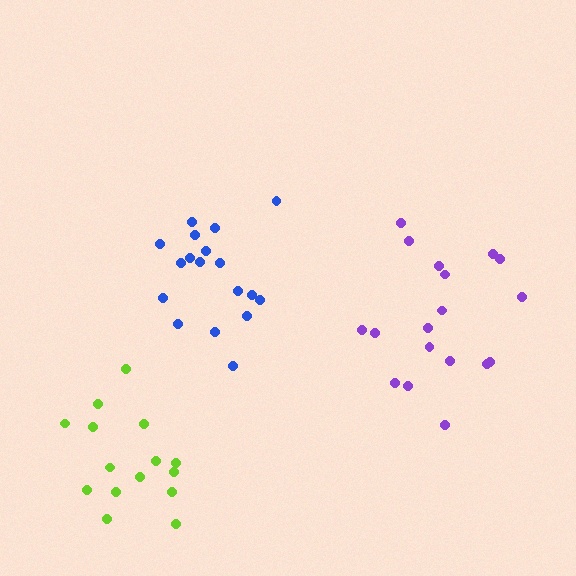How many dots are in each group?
Group 1: 18 dots, Group 2: 18 dots, Group 3: 15 dots (51 total).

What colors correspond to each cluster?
The clusters are colored: blue, purple, lime.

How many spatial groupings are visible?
There are 3 spatial groupings.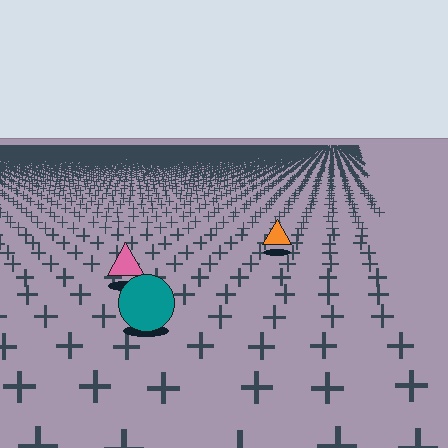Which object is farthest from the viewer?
The orange triangle is farthest from the viewer. It appears smaller and the ground texture around it is denser.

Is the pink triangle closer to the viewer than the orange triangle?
Yes. The pink triangle is closer — you can tell from the texture gradient: the ground texture is coarser near it.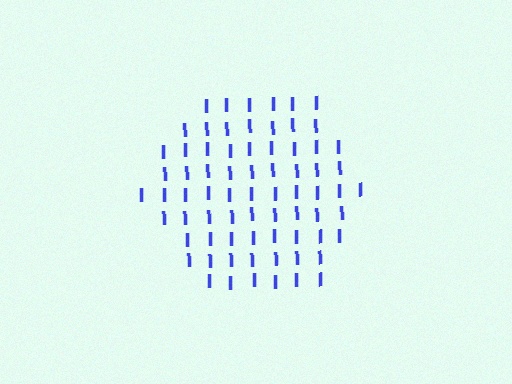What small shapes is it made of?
It is made of small letter I's.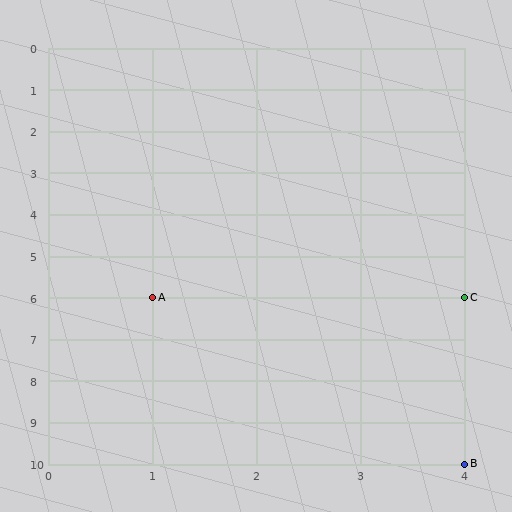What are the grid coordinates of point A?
Point A is at grid coordinates (1, 6).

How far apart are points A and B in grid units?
Points A and B are 3 columns and 4 rows apart (about 5.0 grid units diagonally).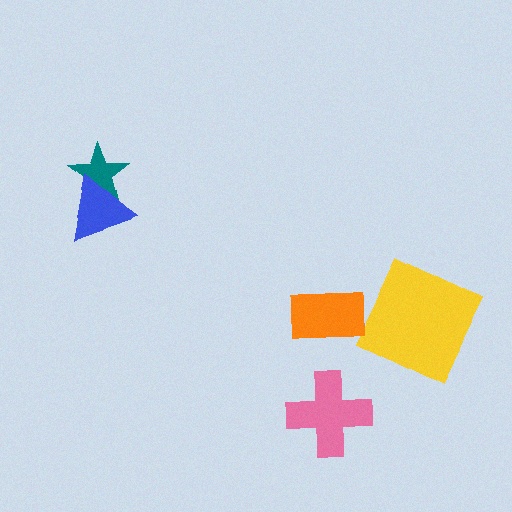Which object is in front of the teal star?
The blue triangle is in front of the teal star.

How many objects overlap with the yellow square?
0 objects overlap with the yellow square.